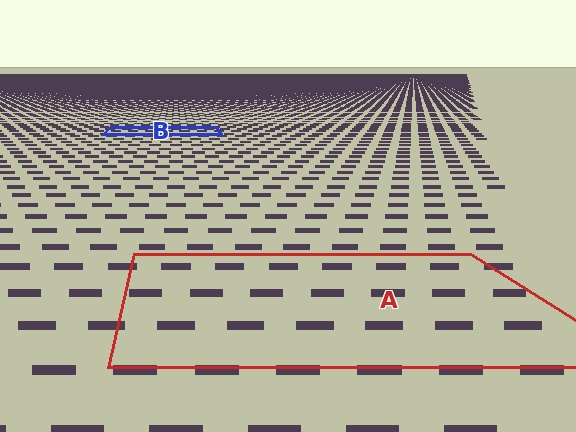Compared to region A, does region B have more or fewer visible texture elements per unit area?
Region B has more texture elements per unit area — they are packed more densely because it is farther away.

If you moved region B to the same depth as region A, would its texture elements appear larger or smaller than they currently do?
They would appear larger. At a closer depth, the same texture elements are projected at a bigger on-screen size.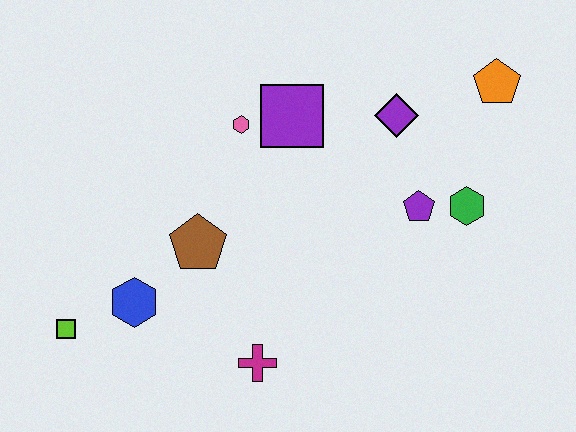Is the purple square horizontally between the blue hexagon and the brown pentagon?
No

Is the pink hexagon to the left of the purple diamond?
Yes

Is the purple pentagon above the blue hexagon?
Yes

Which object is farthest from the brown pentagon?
The orange pentagon is farthest from the brown pentagon.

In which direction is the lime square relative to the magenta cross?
The lime square is to the left of the magenta cross.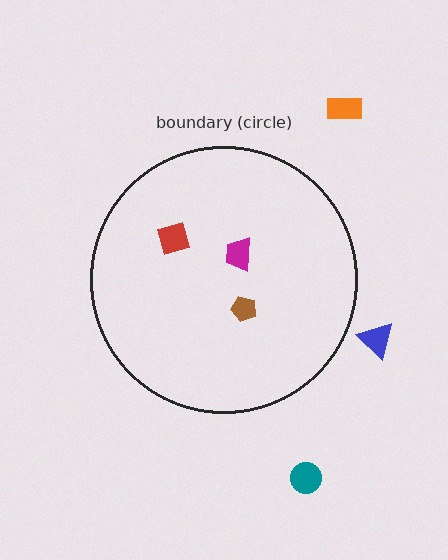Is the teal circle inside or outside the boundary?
Outside.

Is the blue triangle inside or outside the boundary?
Outside.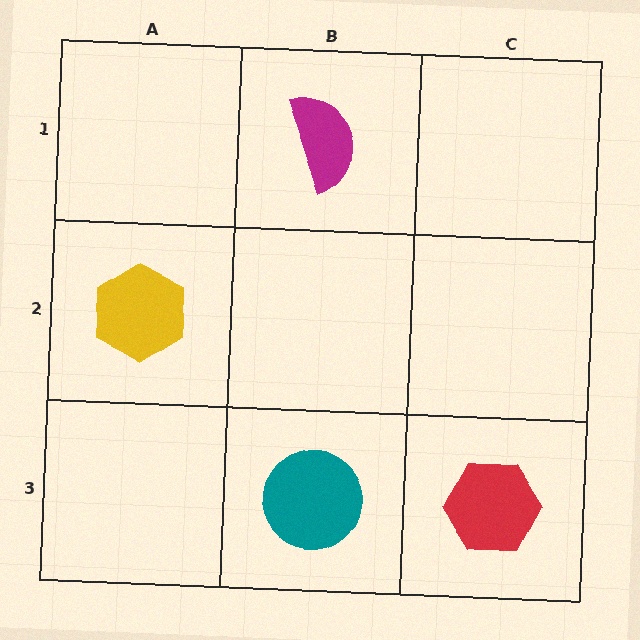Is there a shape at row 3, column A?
No, that cell is empty.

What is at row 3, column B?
A teal circle.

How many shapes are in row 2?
1 shape.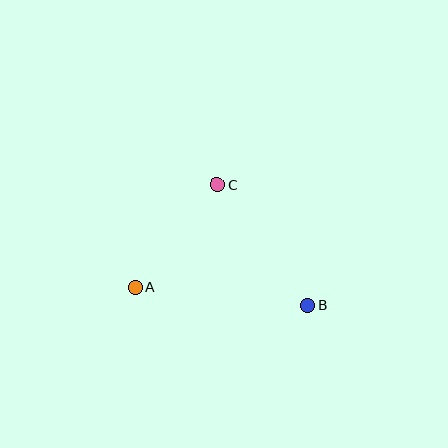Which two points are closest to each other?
Points A and C are closest to each other.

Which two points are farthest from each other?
Points A and B are farthest from each other.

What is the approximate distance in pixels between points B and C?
The distance between B and C is approximately 151 pixels.